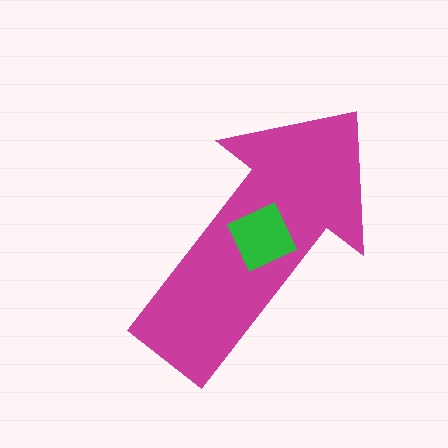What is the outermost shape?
The magenta arrow.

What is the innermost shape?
The green square.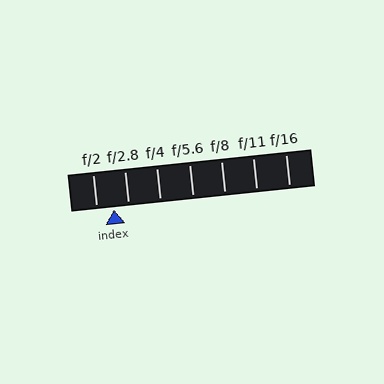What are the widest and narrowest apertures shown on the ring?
The widest aperture shown is f/2 and the narrowest is f/16.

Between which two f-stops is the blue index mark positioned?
The index mark is between f/2 and f/2.8.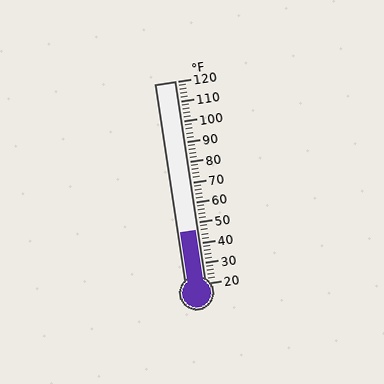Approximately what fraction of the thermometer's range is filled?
The thermometer is filled to approximately 25% of its range.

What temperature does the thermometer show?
The thermometer shows approximately 46°F.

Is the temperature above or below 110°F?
The temperature is below 110°F.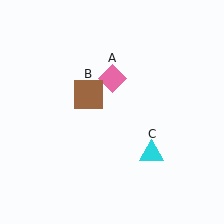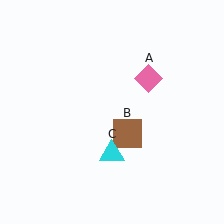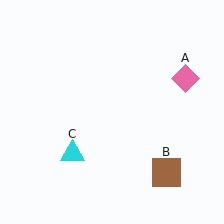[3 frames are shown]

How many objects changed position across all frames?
3 objects changed position: pink diamond (object A), brown square (object B), cyan triangle (object C).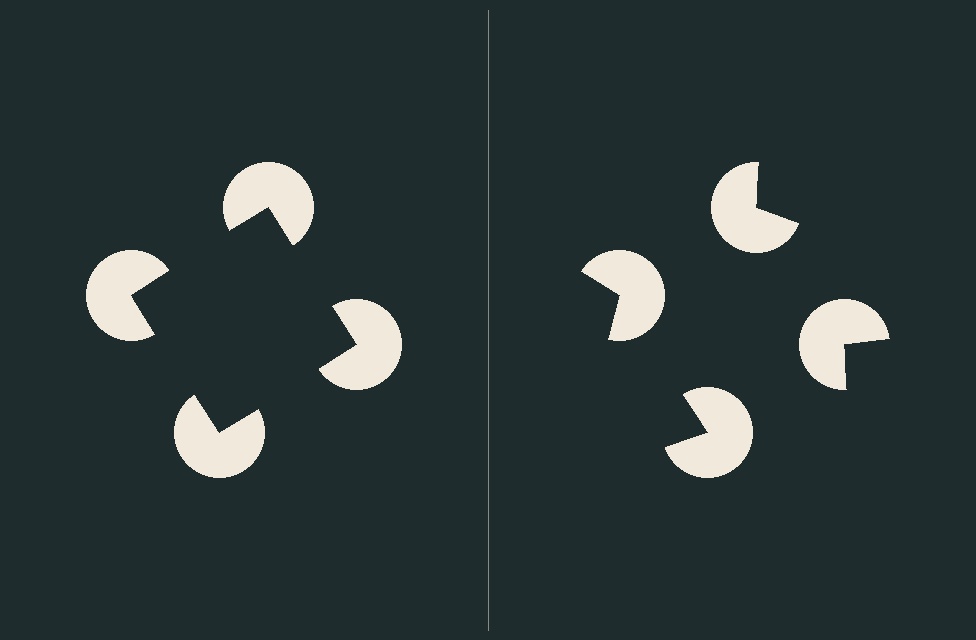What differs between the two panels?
The pac-man discs are positioned identically on both sides; only the wedge orientations differ. On the left they align to a square; on the right they are misaligned.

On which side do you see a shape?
An illusory square appears on the left side. On the right side the wedge cuts are rotated, so no coherent shape forms.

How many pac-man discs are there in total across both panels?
8 — 4 on each side.